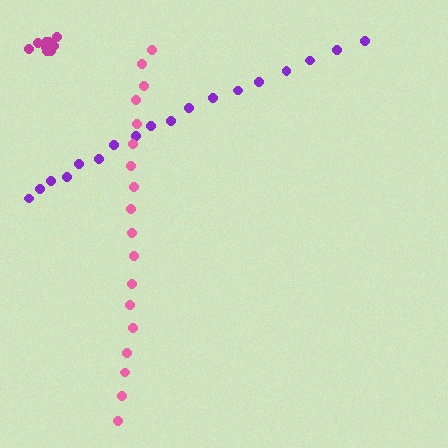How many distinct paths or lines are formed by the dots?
There are 3 distinct paths.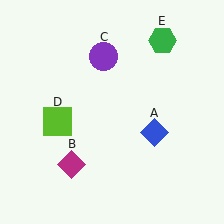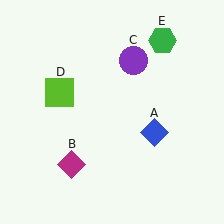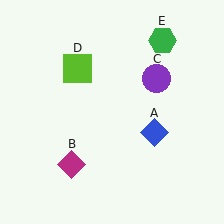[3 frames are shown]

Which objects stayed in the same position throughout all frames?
Blue diamond (object A) and magenta diamond (object B) and green hexagon (object E) remained stationary.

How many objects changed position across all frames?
2 objects changed position: purple circle (object C), lime square (object D).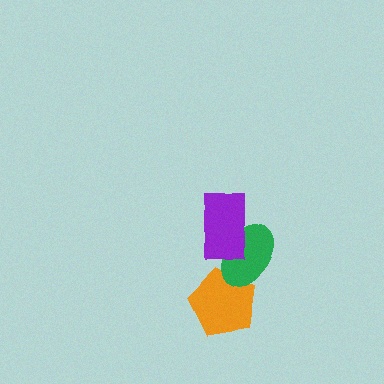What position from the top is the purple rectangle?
The purple rectangle is 1st from the top.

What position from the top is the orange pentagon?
The orange pentagon is 3rd from the top.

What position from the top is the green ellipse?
The green ellipse is 2nd from the top.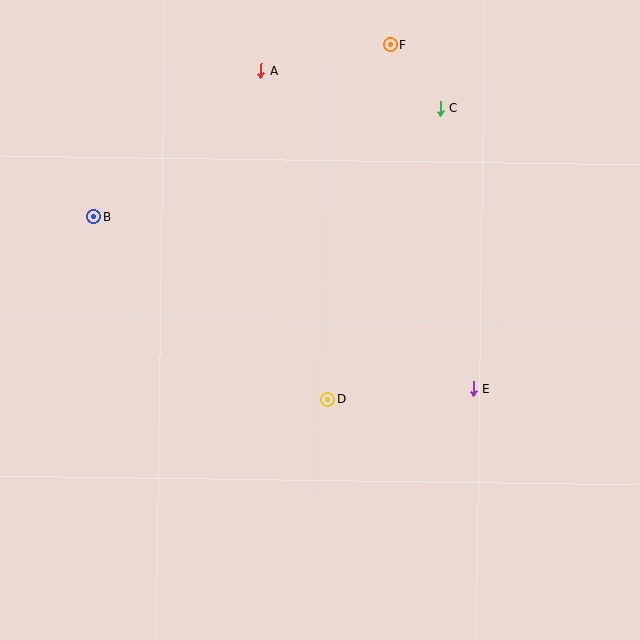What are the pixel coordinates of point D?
Point D is at (328, 399).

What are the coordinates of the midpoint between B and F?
The midpoint between B and F is at (242, 131).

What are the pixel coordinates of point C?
Point C is at (440, 108).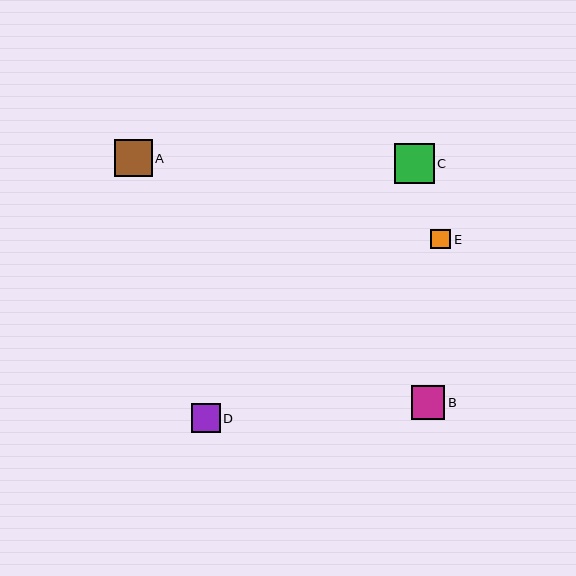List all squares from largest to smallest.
From largest to smallest: C, A, B, D, E.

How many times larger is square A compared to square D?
Square A is approximately 1.3 times the size of square D.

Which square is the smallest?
Square E is the smallest with a size of approximately 20 pixels.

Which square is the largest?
Square C is the largest with a size of approximately 40 pixels.